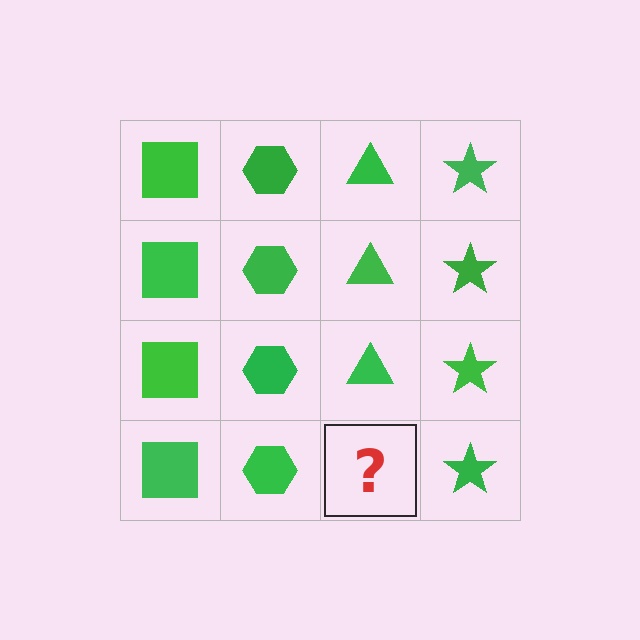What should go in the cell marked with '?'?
The missing cell should contain a green triangle.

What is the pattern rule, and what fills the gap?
The rule is that each column has a consistent shape. The gap should be filled with a green triangle.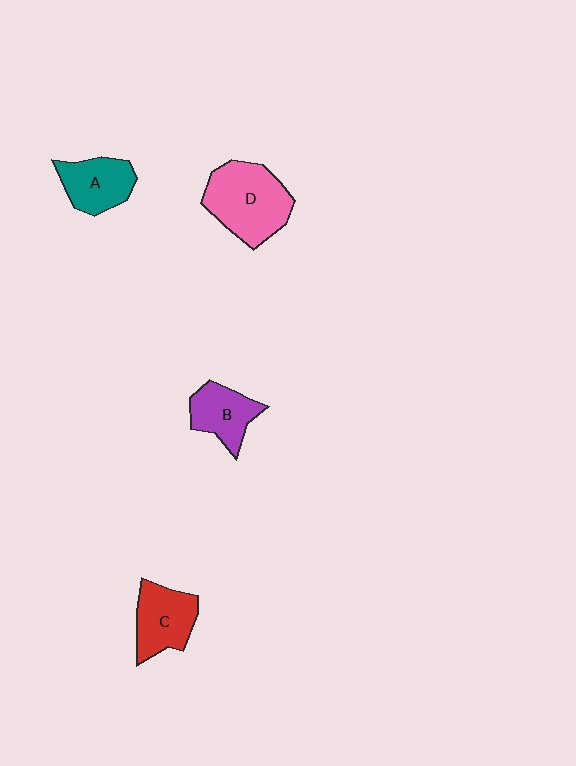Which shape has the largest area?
Shape D (pink).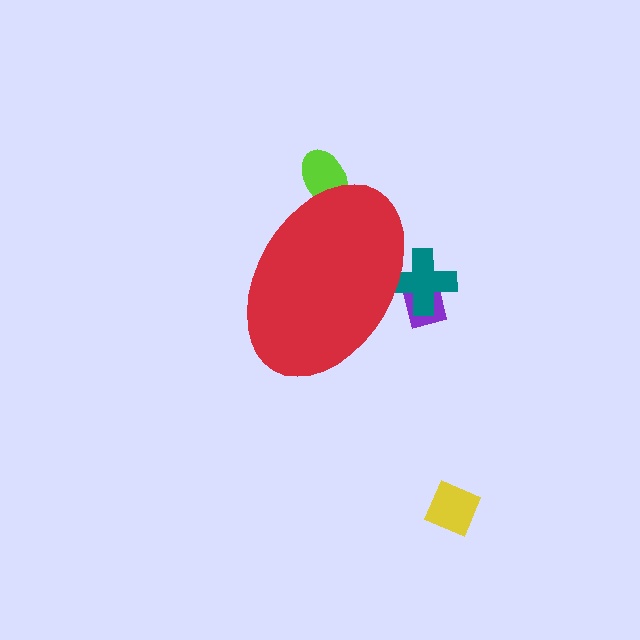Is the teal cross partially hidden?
Yes, the teal cross is partially hidden behind the red ellipse.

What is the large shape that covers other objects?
A red ellipse.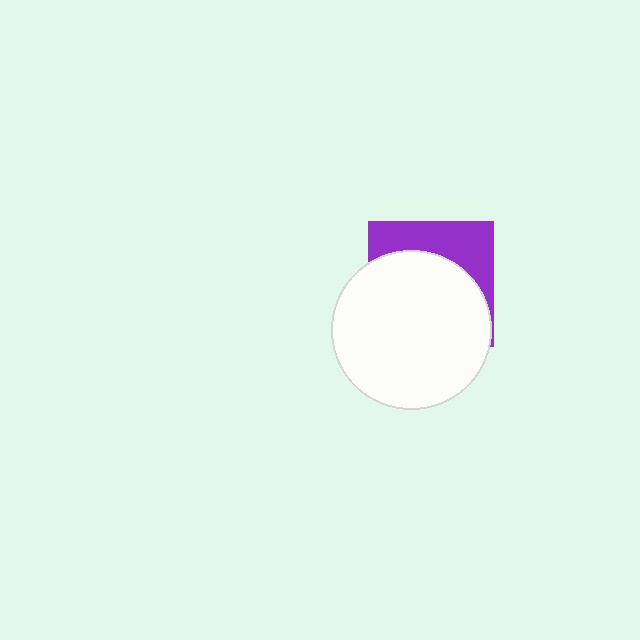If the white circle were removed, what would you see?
You would see the complete purple square.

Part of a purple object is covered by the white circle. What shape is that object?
It is a square.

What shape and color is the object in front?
The object in front is a white circle.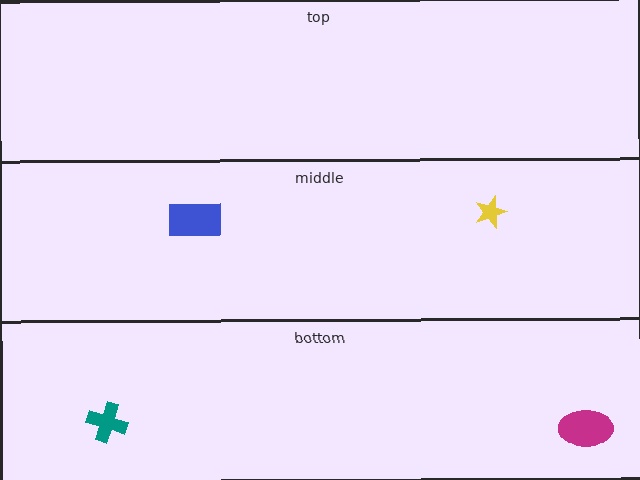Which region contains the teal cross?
The bottom region.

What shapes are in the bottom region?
The magenta ellipse, the teal cross.